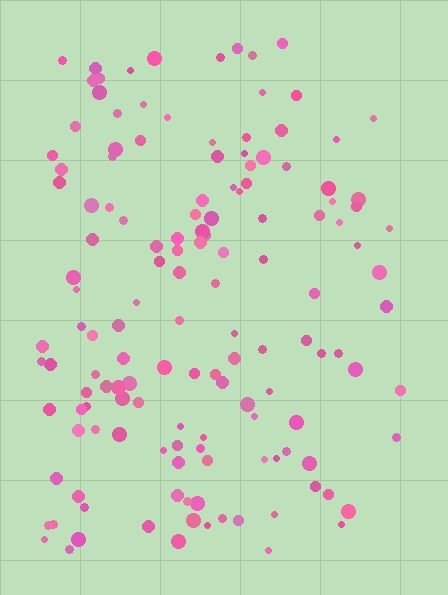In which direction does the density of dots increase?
From right to left, with the left side densest.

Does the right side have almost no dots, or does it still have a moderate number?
Still a moderate number, just noticeably fewer than the left.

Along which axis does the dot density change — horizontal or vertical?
Horizontal.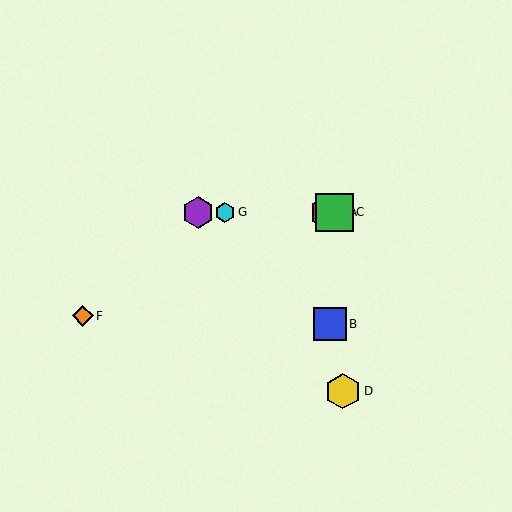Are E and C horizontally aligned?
Yes, both are at y≈212.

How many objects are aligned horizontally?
4 objects (A, C, E, G) are aligned horizontally.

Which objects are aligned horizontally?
Objects A, C, E, G are aligned horizontally.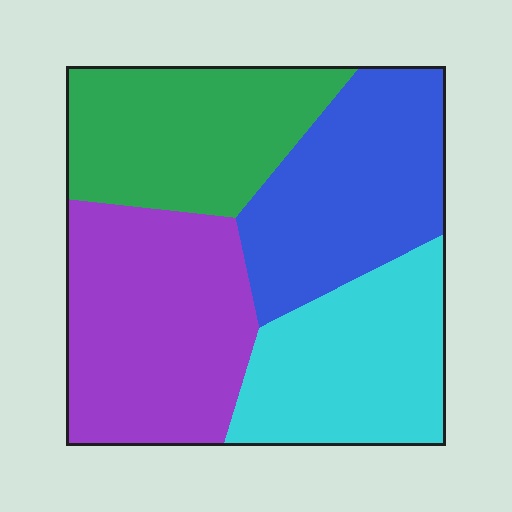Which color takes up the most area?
Purple, at roughly 30%.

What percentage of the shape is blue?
Blue takes up about one quarter (1/4) of the shape.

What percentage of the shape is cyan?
Cyan takes up about one quarter (1/4) of the shape.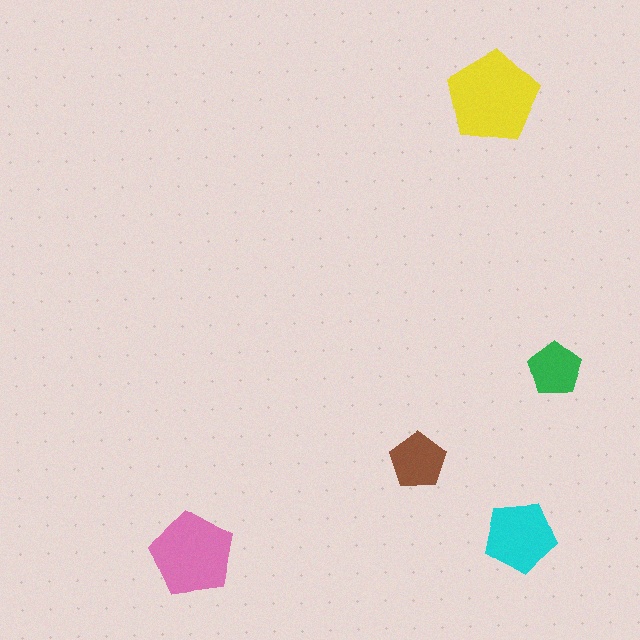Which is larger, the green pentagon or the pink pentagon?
The pink one.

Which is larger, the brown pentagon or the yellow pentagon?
The yellow one.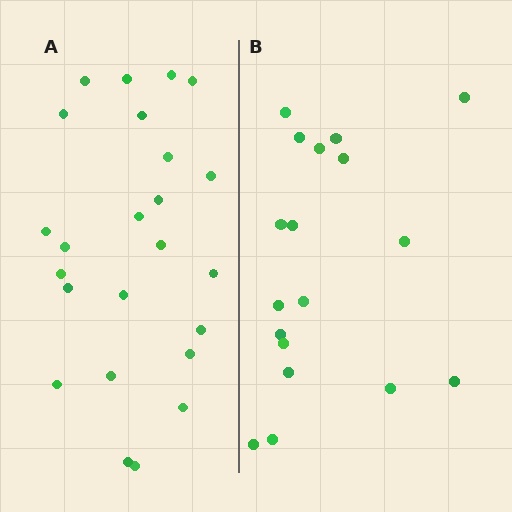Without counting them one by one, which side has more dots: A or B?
Region A (the left region) has more dots.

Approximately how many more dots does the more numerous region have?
Region A has about 6 more dots than region B.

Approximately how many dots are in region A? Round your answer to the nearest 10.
About 20 dots. (The exact count is 24, which rounds to 20.)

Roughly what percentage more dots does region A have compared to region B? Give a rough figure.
About 35% more.